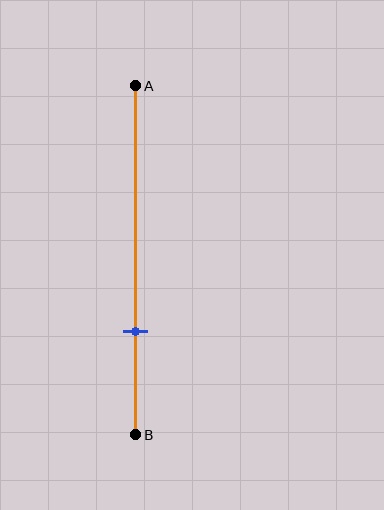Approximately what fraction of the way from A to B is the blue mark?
The blue mark is approximately 70% of the way from A to B.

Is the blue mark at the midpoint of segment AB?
No, the mark is at about 70% from A, not at the 50% midpoint.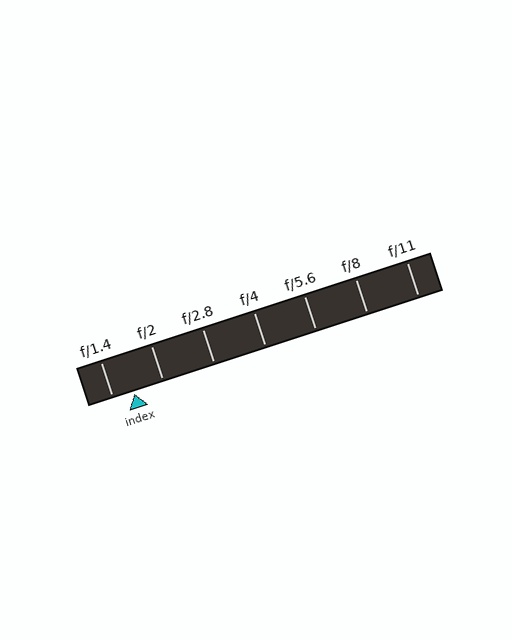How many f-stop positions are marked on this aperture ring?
There are 7 f-stop positions marked.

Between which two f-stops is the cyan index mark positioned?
The index mark is between f/1.4 and f/2.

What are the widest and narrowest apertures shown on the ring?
The widest aperture shown is f/1.4 and the narrowest is f/11.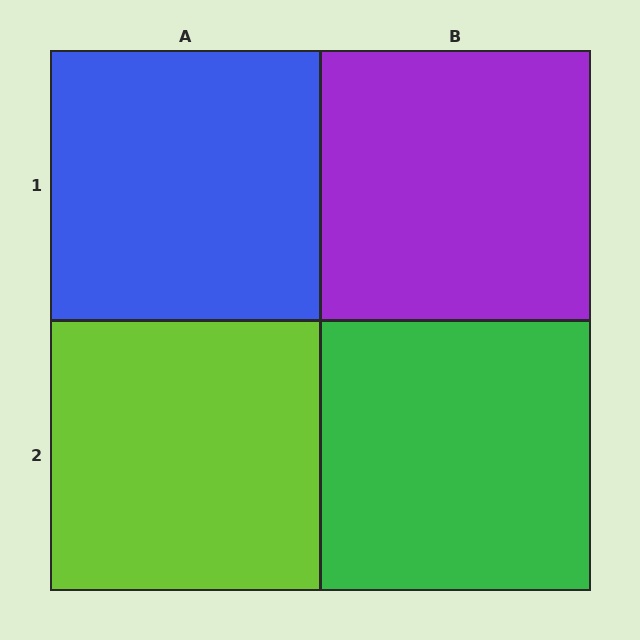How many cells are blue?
1 cell is blue.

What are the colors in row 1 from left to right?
Blue, purple.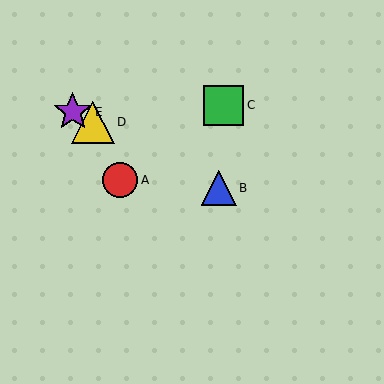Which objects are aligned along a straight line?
Objects B, D, E are aligned along a straight line.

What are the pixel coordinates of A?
Object A is at (120, 180).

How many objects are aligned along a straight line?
3 objects (B, D, E) are aligned along a straight line.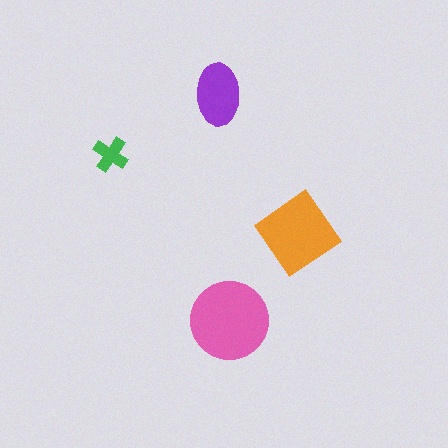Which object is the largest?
The pink circle.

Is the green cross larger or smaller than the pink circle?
Smaller.